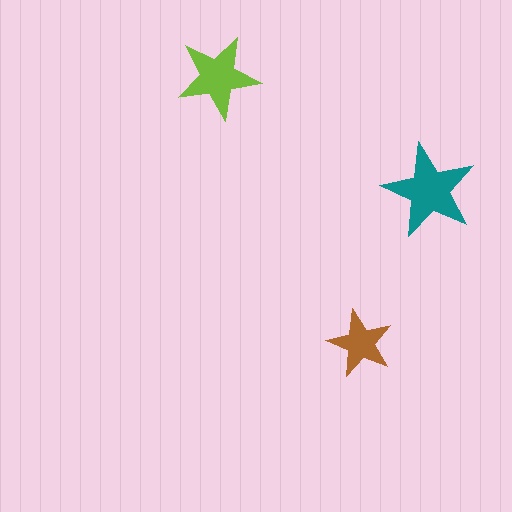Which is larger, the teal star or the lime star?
The teal one.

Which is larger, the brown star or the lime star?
The lime one.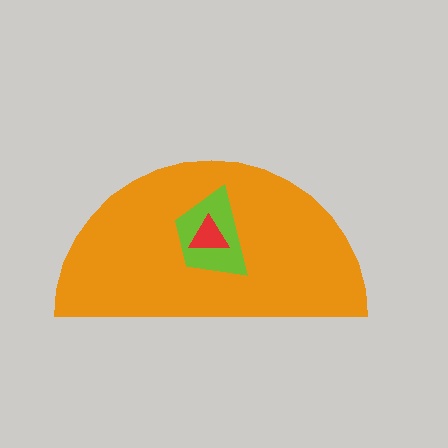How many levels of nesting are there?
3.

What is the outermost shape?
The orange semicircle.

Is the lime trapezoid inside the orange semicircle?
Yes.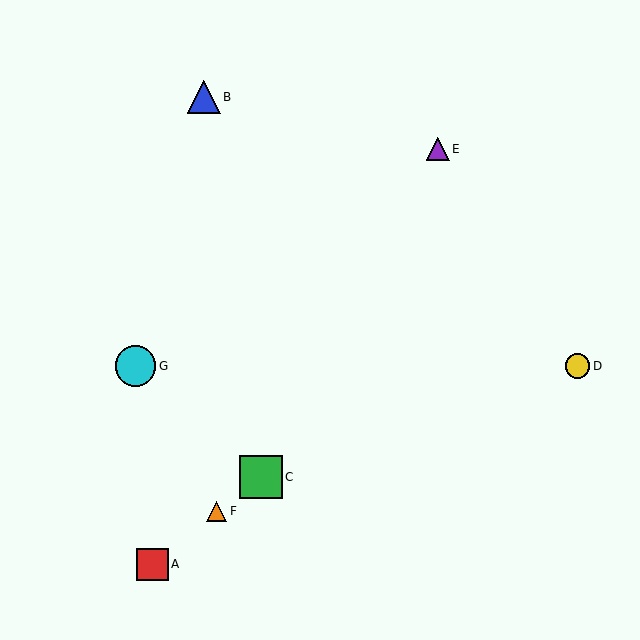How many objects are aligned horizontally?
2 objects (D, G) are aligned horizontally.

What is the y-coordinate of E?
Object E is at y≈149.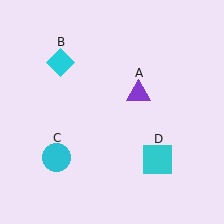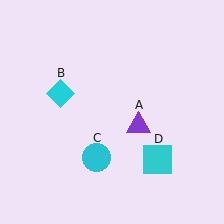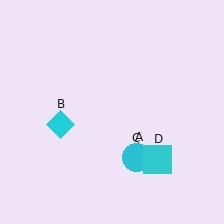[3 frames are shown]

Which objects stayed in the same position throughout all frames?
Cyan square (object D) remained stationary.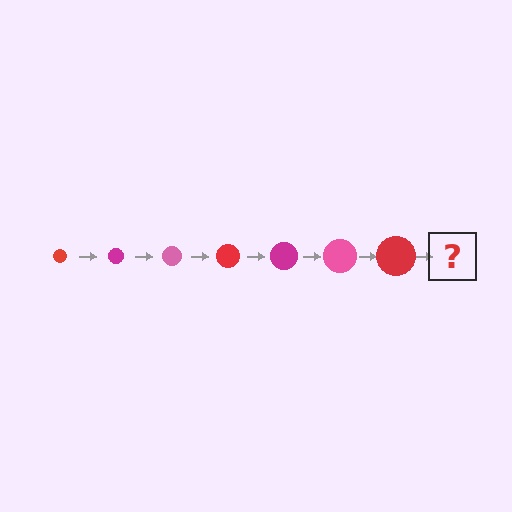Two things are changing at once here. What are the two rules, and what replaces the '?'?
The two rules are that the circle grows larger each step and the color cycles through red, magenta, and pink. The '?' should be a magenta circle, larger than the previous one.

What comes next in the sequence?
The next element should be a magenta circle, larger than the previous one.